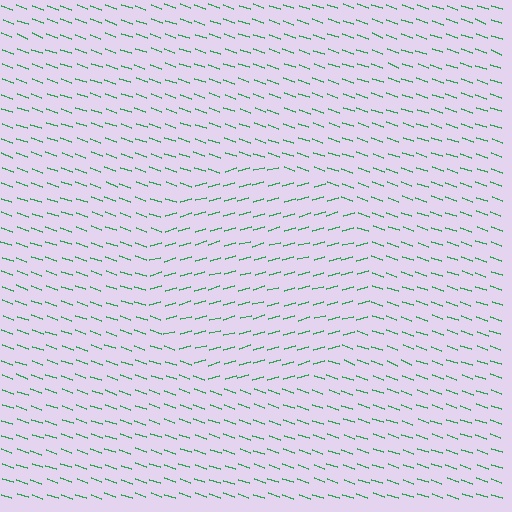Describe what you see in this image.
The image is filled with small green line segments. A circle region in the image has lines oriented differently from the surrounding lines, creating a visible texture boundary.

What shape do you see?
I see a circle.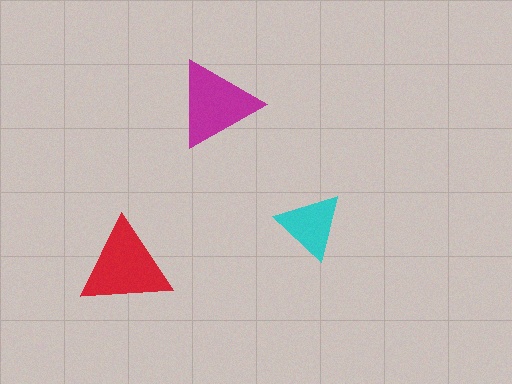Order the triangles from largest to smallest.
the red one, the magenta one, the cyan one.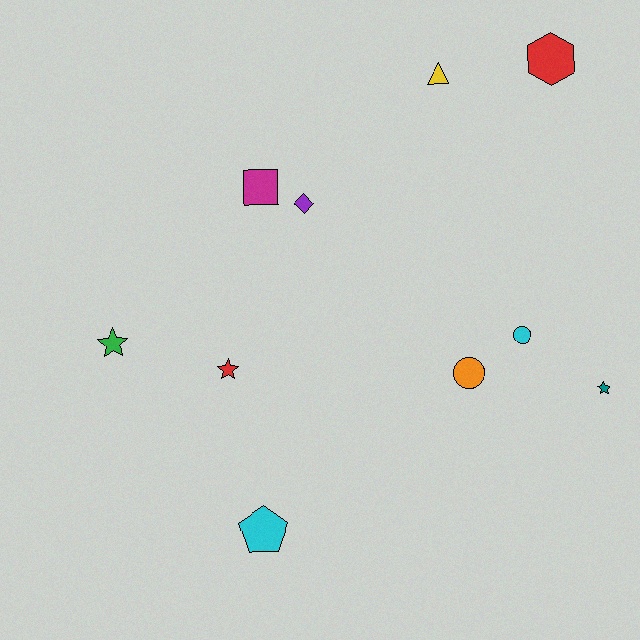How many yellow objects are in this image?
There is 1 yellow object.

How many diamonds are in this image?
There is 1 diamond.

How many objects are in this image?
There are 10 objects.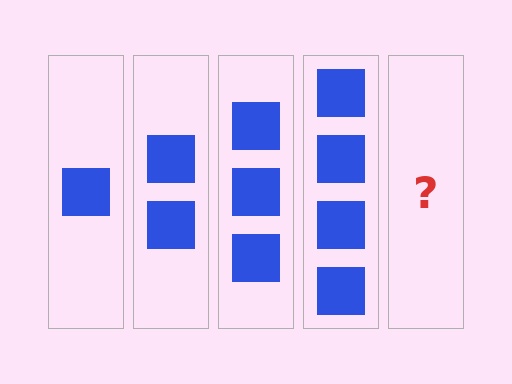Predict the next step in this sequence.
The next step is 5 squares.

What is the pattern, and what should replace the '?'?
The pattern is that each step adds one more square. The '?' should be 5 squares.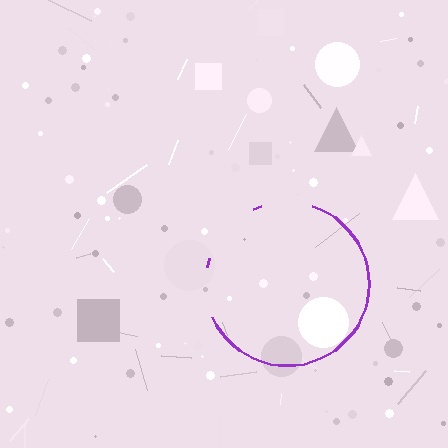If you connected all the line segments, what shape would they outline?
They would outline a circle.